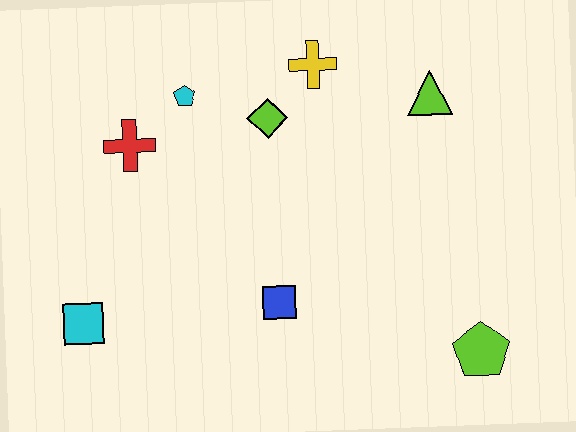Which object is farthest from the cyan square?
The lime triangle is farthest from the cyan square.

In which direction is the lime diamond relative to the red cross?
The lime diamond is to the right of the red cross.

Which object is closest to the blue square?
The lime diamond is closest to the blue square.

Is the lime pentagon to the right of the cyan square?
Yes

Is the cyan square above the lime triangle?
No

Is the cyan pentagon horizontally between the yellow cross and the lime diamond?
No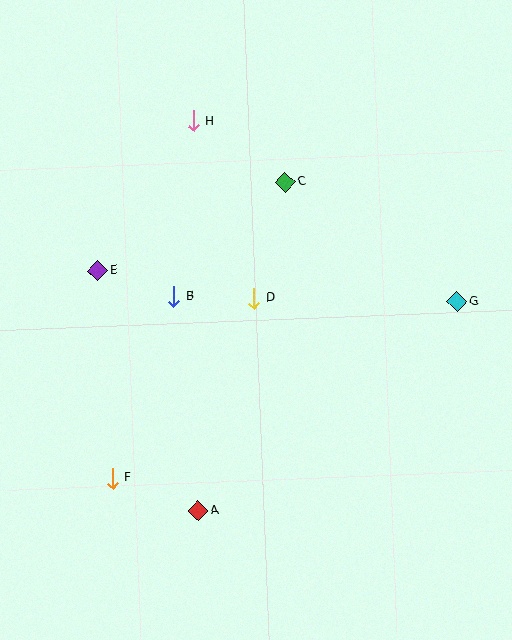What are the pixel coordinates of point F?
Point F is at (112, 478).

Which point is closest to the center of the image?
Point D at (254, 298) is closest to the center.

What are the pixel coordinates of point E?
Point E is at (98, 271).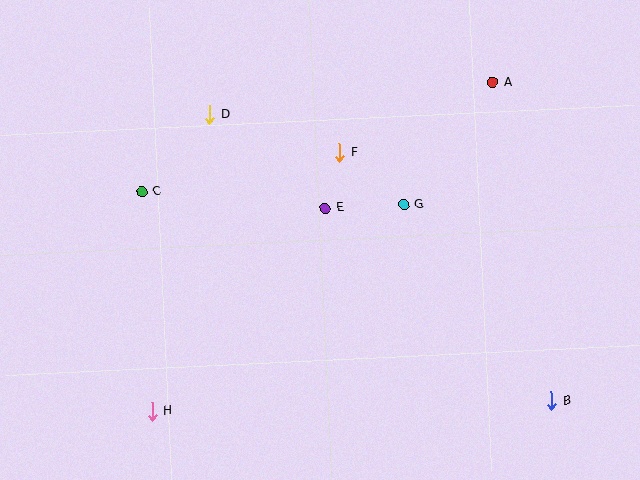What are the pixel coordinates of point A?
Point A is at (492, 83).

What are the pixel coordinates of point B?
Point B is at (552, 401).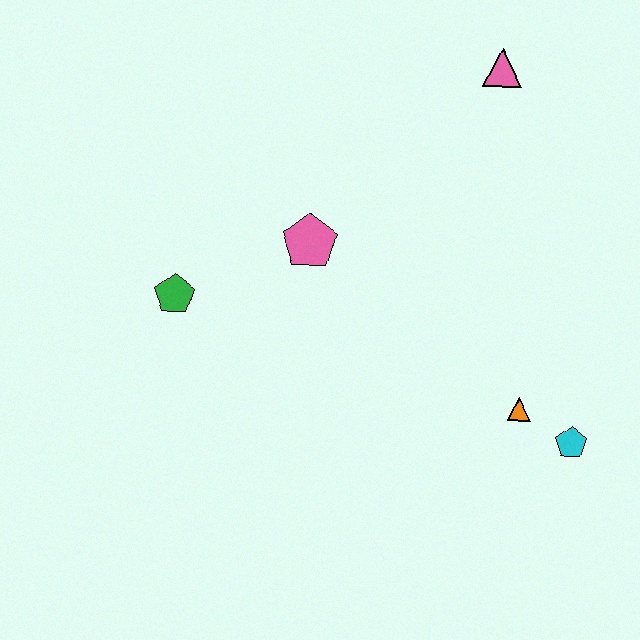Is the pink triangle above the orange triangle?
Yes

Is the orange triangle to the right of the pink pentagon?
Yes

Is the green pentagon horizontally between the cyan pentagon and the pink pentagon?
No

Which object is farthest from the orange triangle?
The green pentagon is farthest from the orange triangle.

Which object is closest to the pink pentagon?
The green pentagon is closest to the pink pentagon.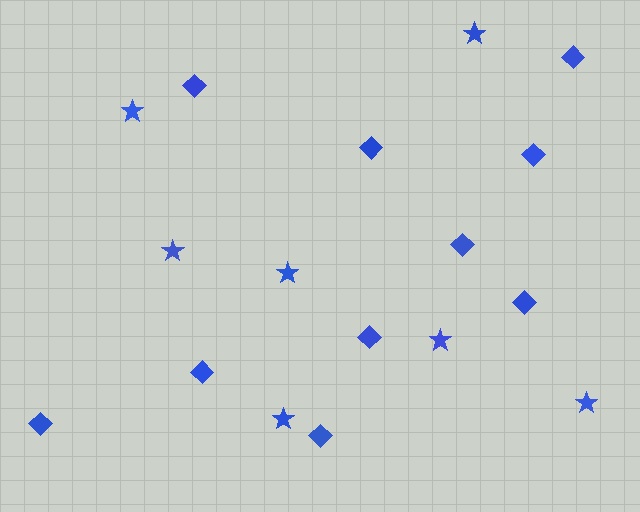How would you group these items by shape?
There are 2 groups: one group of diamonds (10) and one group of stars (7).